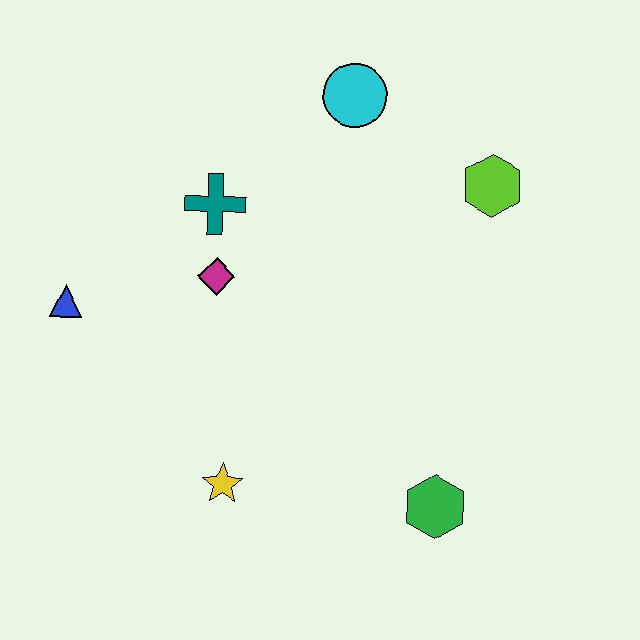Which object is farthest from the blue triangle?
The lime hexagon is farthest from the blue triangle.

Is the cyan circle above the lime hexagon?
Yes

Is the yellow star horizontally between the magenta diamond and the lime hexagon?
Yes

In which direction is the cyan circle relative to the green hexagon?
The cyan circle is above the green hexagon.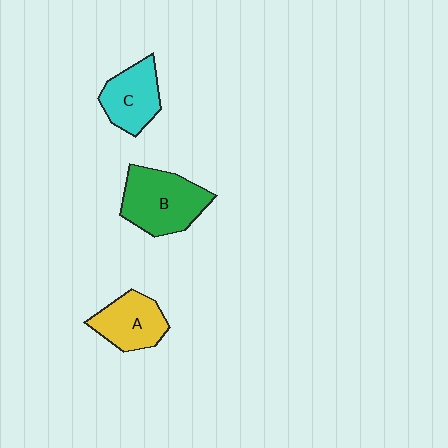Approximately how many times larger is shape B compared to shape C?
Approximately 1.4 times.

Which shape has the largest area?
Shape B (green).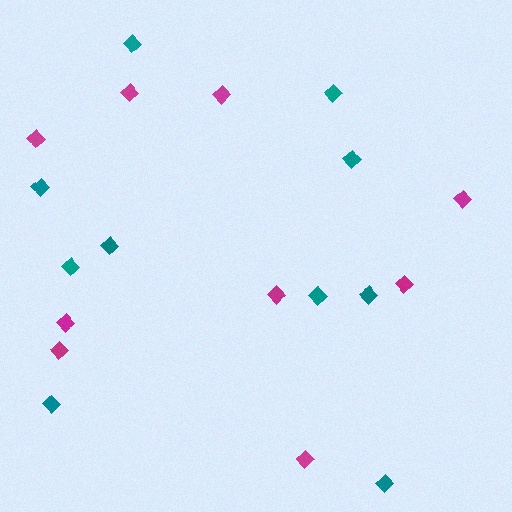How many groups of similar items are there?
There are 2 groups: one group of magenta diamonds (9) and one group of teal diamonds (10).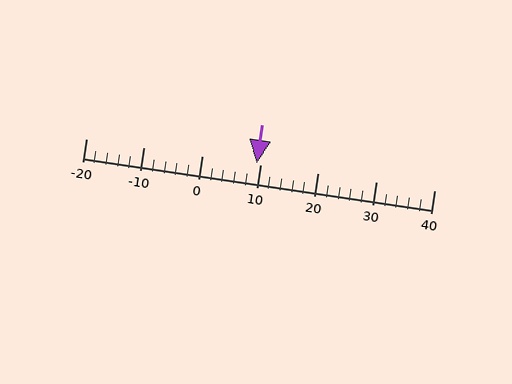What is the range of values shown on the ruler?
The ruler shows values from -20 to 40.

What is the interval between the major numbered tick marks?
The major tick marks are spaced 10 units apart.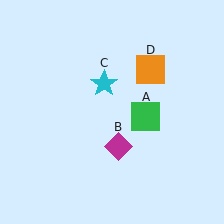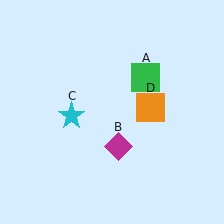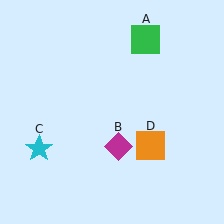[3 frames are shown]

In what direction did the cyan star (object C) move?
The cyan star (object C) moved down and to the left.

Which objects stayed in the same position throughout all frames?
Magenta diamond (object B) remained stationary.